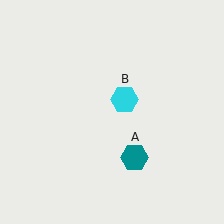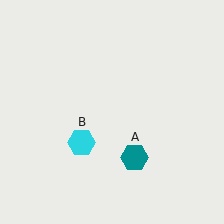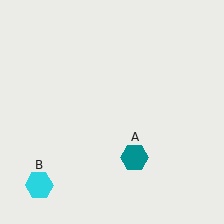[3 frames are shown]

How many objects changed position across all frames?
1 object changed position: cyan hexagon (object B).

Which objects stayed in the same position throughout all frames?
Teal hexagon (object A) remained stationary.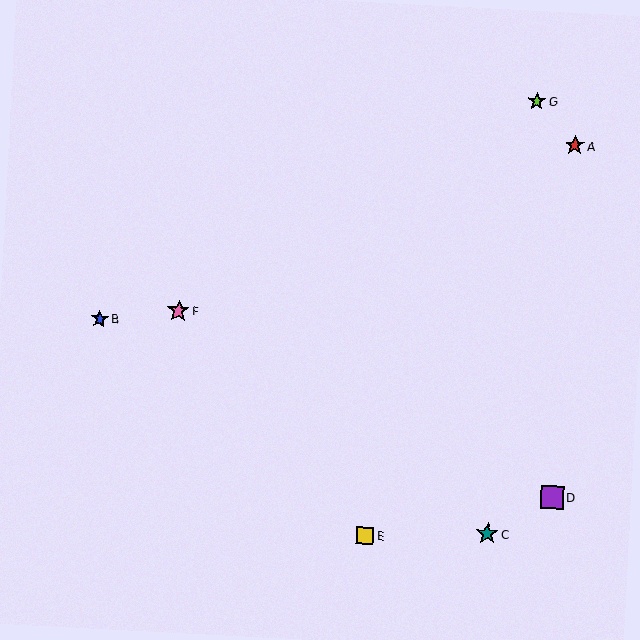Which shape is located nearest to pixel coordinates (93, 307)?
The blue star (labeled B) at (100, 319) is nearest to that location.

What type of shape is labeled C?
Shape C is a teal star.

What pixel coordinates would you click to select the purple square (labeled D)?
Click at (552, 497) to select the purple square D.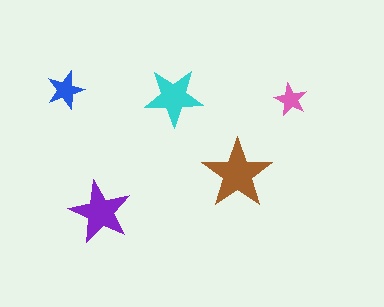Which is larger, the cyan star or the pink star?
The cyan one.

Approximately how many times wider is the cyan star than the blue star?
About 1.5 times wider.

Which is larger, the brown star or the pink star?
The brown one.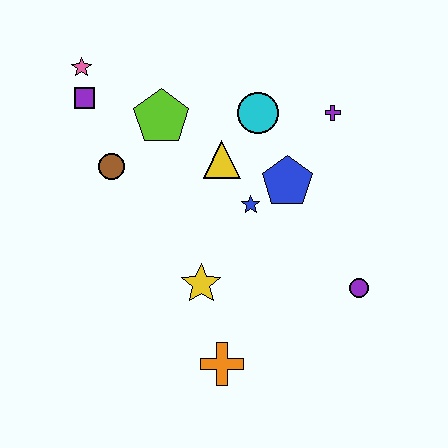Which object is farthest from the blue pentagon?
The pink star is farthest from the blue pentagon.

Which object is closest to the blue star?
The blue pentagon is closest to the blue star.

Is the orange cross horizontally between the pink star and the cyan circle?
Yes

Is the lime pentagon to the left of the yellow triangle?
Yes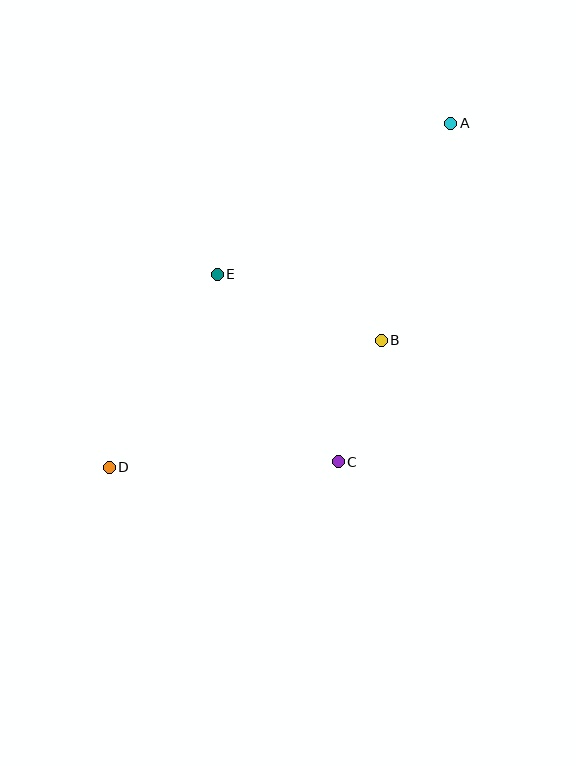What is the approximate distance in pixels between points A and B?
The distance between A and B is approximately 228 pixels.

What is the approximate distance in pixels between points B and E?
The distance between B and E is approximately 177 pixels.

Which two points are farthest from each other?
Points A and D are farthest from each other.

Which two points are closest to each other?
Points B and C are closest to each other.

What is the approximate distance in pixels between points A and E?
The distance between A and E is approximately 278 pixels.